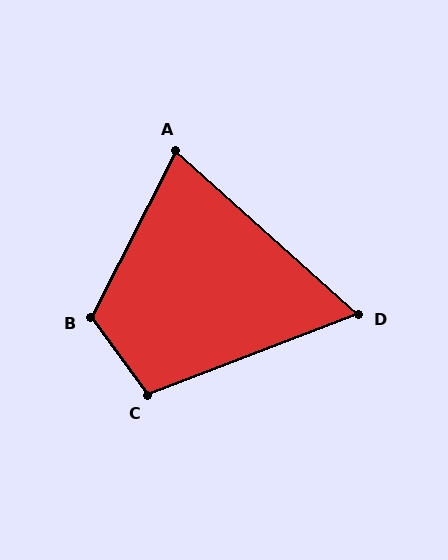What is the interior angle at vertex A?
Approximately 75 degrees (acute).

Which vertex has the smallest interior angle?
D, at approximately 63 degrees.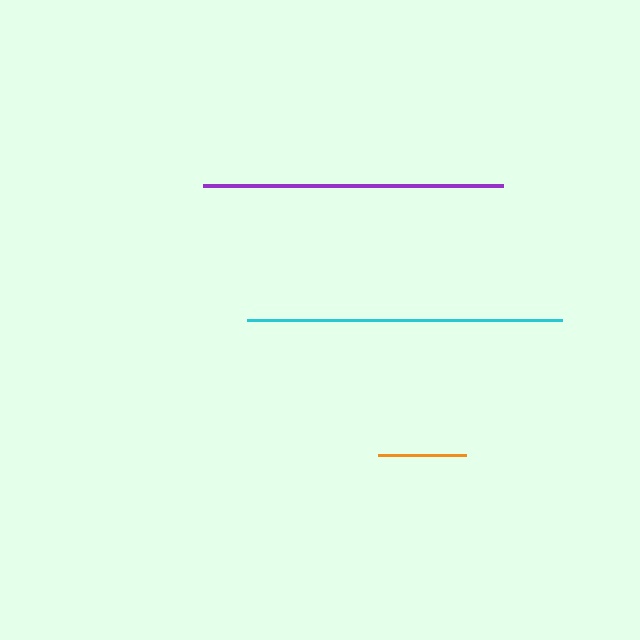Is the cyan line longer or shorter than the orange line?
The cyan line is longer than the orange line.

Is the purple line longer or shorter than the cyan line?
The cyan line is longer than the purple line.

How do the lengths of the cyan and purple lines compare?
The cyan and purple lines are approximately the same length.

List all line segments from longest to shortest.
From longest to shortest: cyan, purple, orange.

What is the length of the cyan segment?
The cyan segment is approximately 315 pixels long.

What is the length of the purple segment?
The purple segment is approximately 300 pixels long.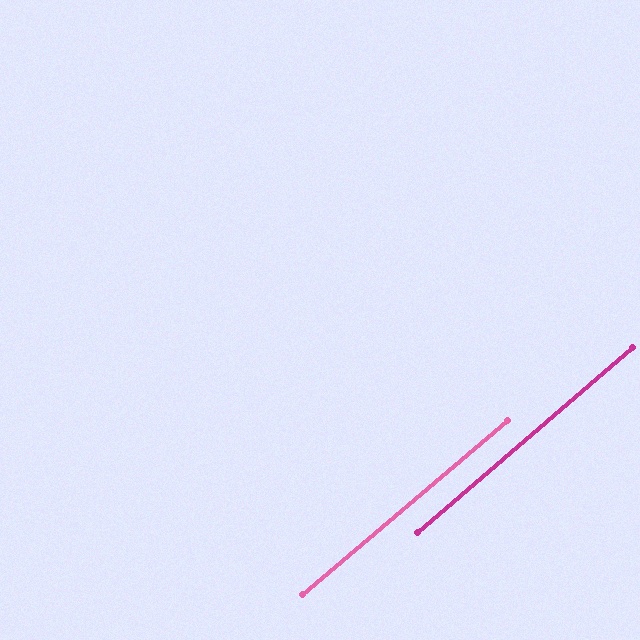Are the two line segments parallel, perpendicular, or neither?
Parallel — their directions differ by only 0.3°.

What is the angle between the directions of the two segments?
Approximately 0 degrees.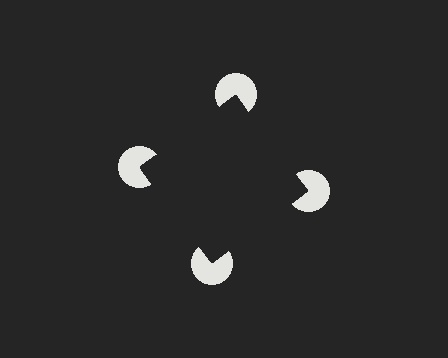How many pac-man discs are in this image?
There are 4 — one at each vertex of the illusory square.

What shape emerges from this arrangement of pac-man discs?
An illusory square — its edges are inferred from the aligned wedge cuts in the pac-man discs, not physically drawn.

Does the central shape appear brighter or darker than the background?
It typically appears slightly darker than the background, even though no actual brightness change is drawn.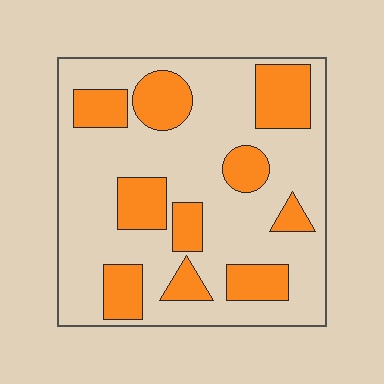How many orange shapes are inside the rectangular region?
10.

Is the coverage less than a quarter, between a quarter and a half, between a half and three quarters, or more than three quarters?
Between a quarter and a half.